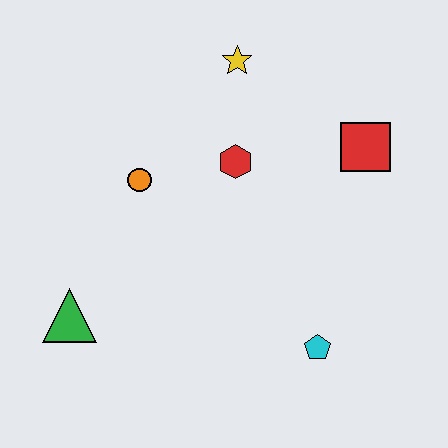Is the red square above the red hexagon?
Yes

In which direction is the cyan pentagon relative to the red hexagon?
The cyan pentagon is below the red hexagon.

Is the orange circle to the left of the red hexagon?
Yes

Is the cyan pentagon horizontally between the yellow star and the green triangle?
No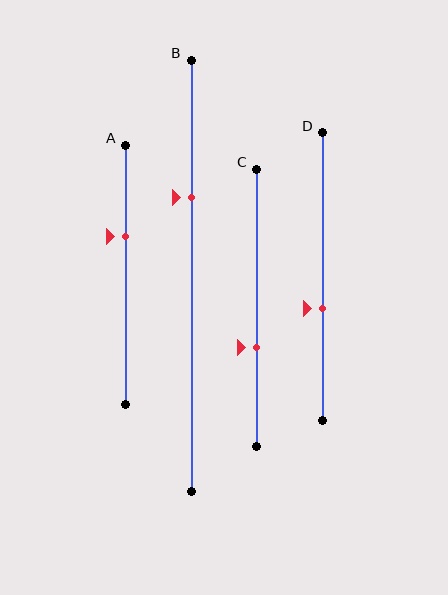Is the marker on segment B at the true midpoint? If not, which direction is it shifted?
No, the marker on segment B is shifted upward by about 18% of the segment length.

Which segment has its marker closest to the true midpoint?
Segment D has its marker closest to the true midpoint.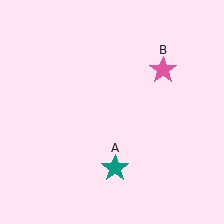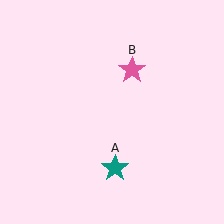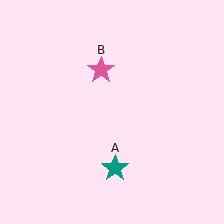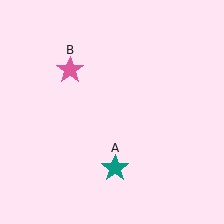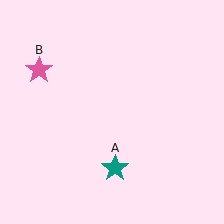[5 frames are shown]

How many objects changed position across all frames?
1 object changed position: pink star (object B).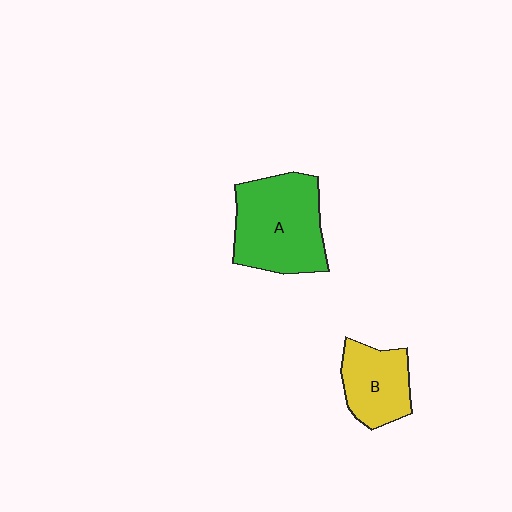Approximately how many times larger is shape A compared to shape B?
Approximately 1.7 times.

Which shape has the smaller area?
Shape B (yellow).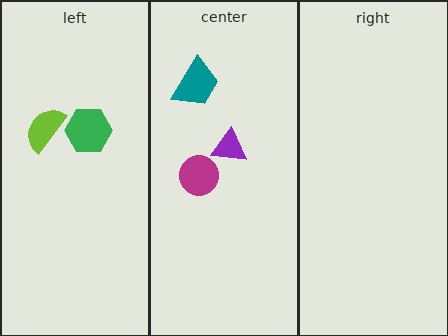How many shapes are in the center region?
3.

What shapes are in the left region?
The lime semicircle, the green hexagon.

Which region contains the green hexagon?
The left region.